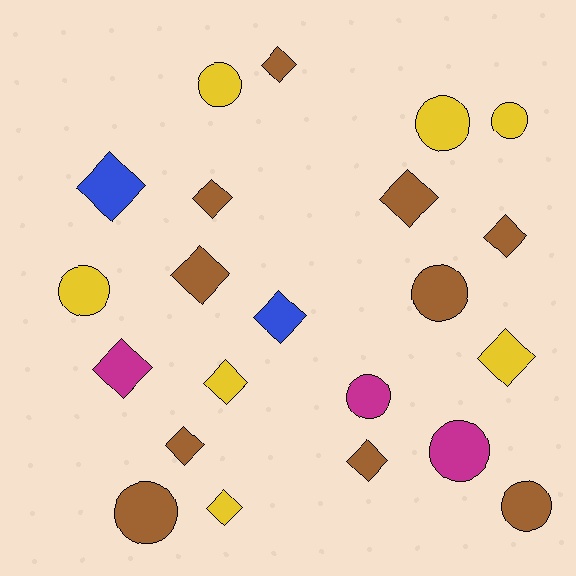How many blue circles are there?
There are no blue circles.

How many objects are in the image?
There are 22 objects.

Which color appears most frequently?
Brown, with 10 objects.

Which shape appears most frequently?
Diamond, with 13 objects.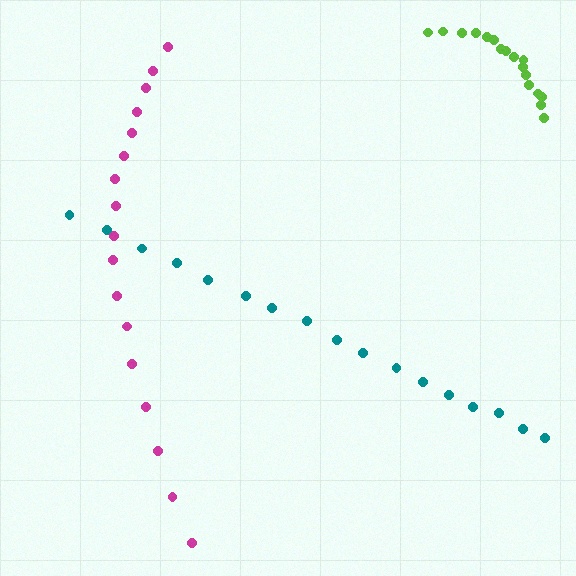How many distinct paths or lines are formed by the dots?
There are 3 distinct paths.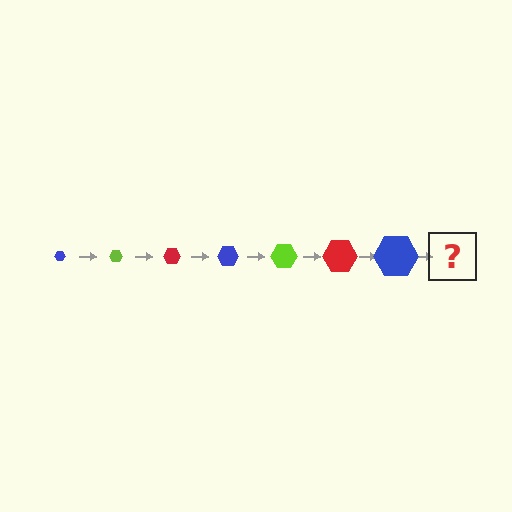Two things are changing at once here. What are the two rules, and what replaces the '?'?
The two rules are that the hexagon grows larger each step and the color cycles through blue, lime, and red. The '?' should be a lime hexagon, larger than the previous one.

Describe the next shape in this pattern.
It should be a lime hexagon, larger than the previous one.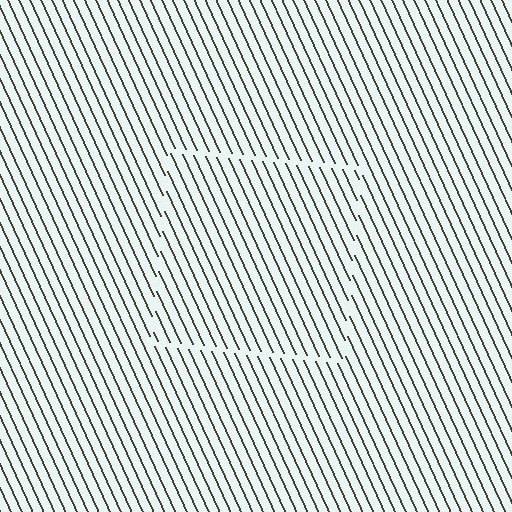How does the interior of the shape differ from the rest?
The interior of the shape contains the same grating, shifted by half a period — the contour is defined by the phase discontinuity where line-ends from the inner and outer gratings abut.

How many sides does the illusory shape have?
4 sides — the line-ends trace a square.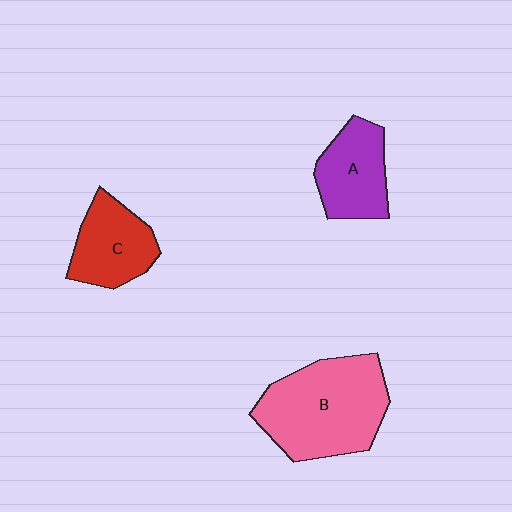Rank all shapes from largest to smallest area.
From largest to smallest: B (pink), A (purple), C (red).